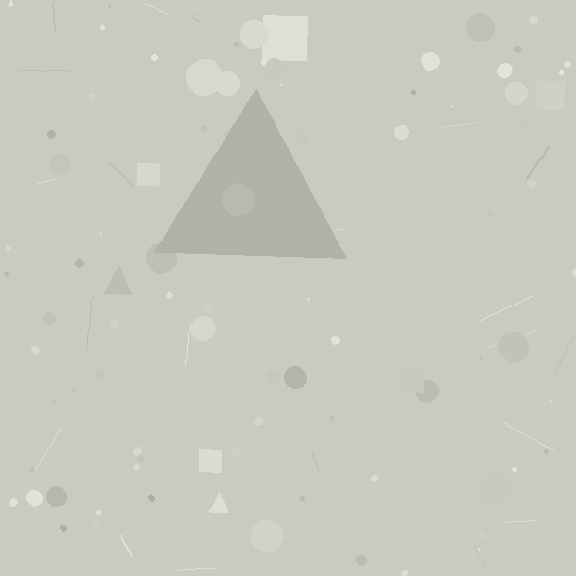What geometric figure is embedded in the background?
A triangle is embedded in the background.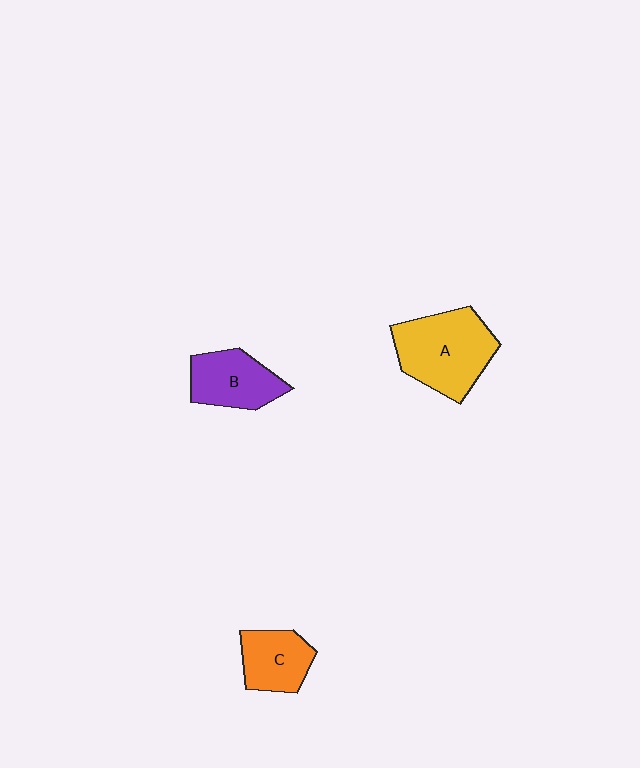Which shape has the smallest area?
Shape C (orange).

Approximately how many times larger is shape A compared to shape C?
Approximately 1.7 times.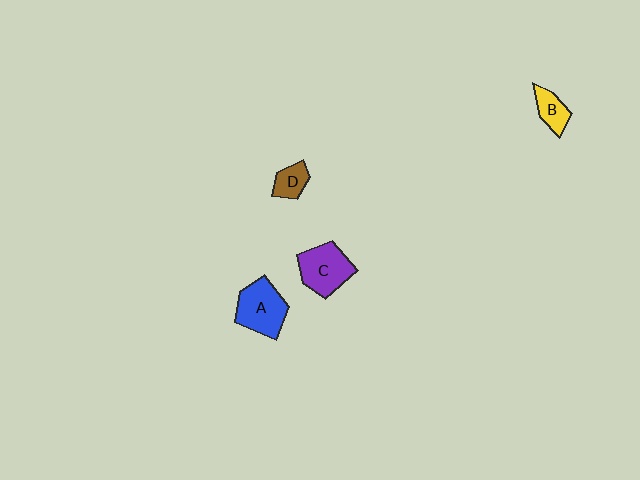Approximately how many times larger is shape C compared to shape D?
Approximately 2.1 times.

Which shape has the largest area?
Shape A (blue).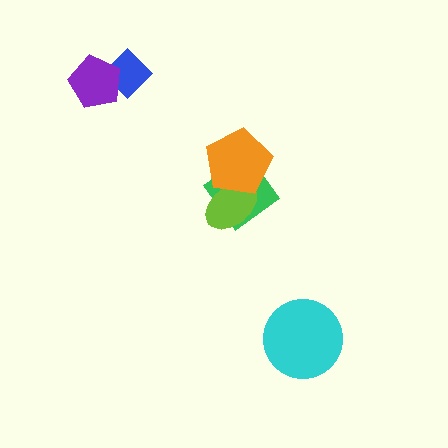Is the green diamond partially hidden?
Yes, it is partially covered by another shape.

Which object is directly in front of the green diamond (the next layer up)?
The lime ellipse is directly in front of the green diamond.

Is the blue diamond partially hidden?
Yes, it is partially covered by another shape.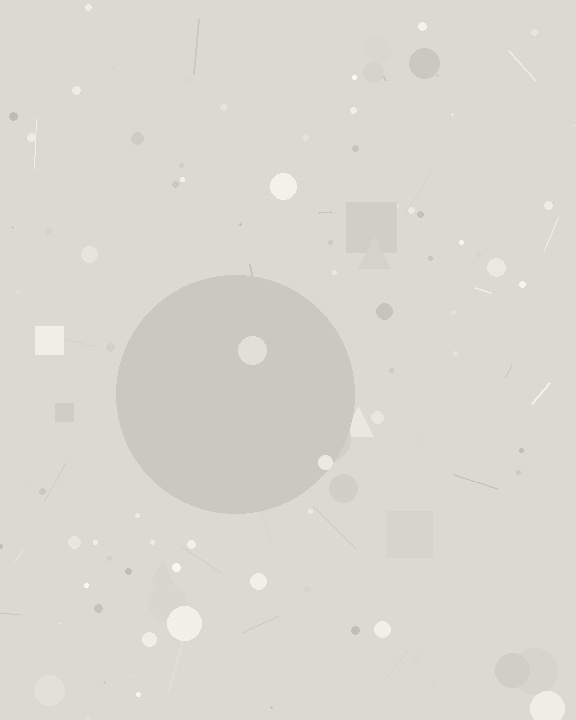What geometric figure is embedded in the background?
A circle is embedded in the background.